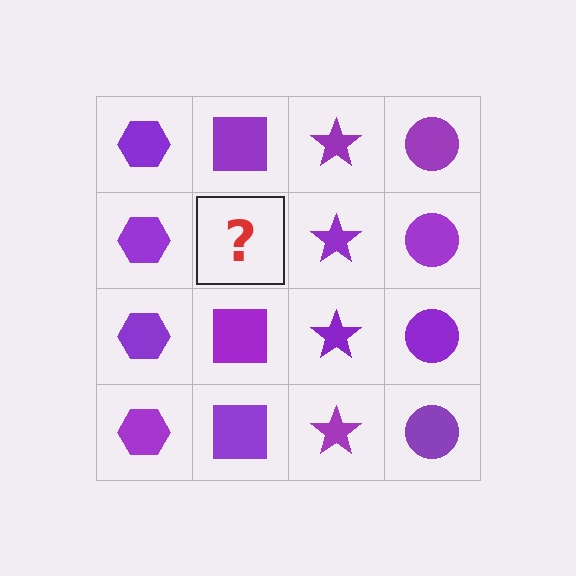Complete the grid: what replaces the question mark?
The question mark should be replaced with a purple square.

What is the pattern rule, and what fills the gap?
The rule is that each column has a consistent shape. The gap should be filled with a purple square.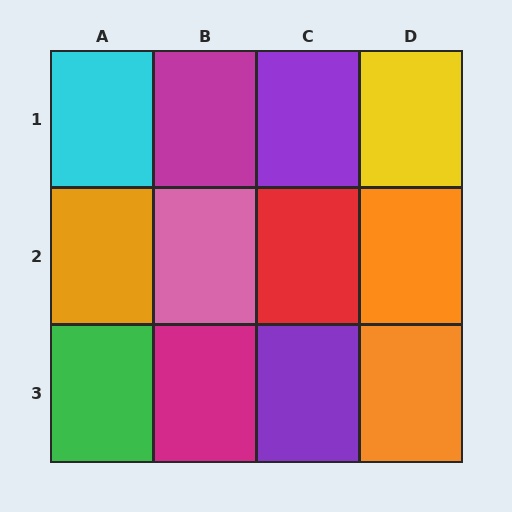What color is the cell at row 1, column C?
Purple.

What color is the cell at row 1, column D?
Yellow.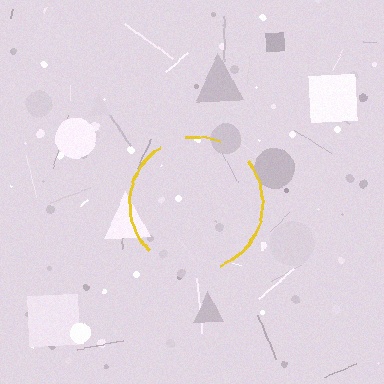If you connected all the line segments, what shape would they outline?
They would outline a circle.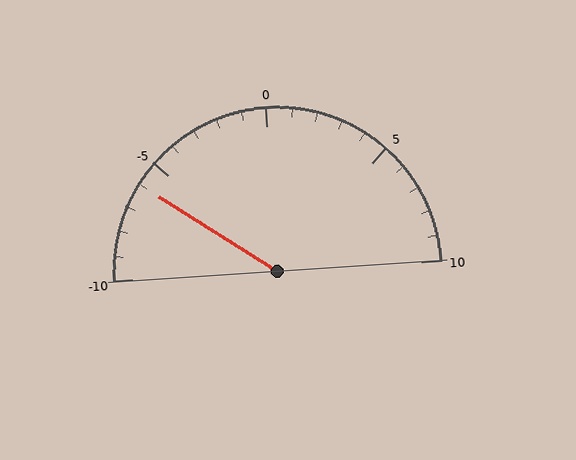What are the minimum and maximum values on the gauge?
The gauge ranges from -10 to 10.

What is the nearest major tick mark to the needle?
The nearest major tick mark is -5.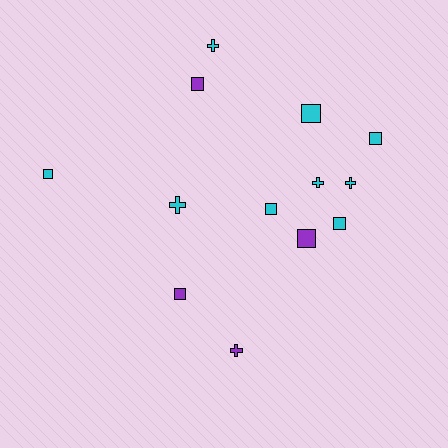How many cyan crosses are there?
There are 4 cyan crosses.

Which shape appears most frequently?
Square, with 8 objects.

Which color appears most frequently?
Cyan, with 9 objects.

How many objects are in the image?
There are 13 objects.